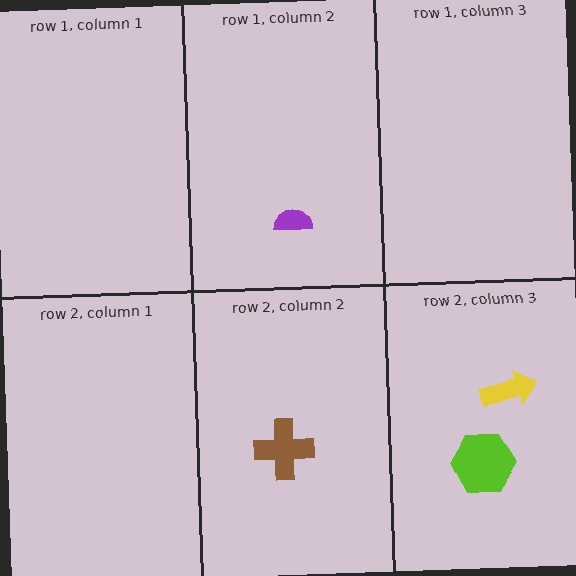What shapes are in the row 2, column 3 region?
The yellow arrow, the lime hexagon.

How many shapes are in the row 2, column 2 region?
1.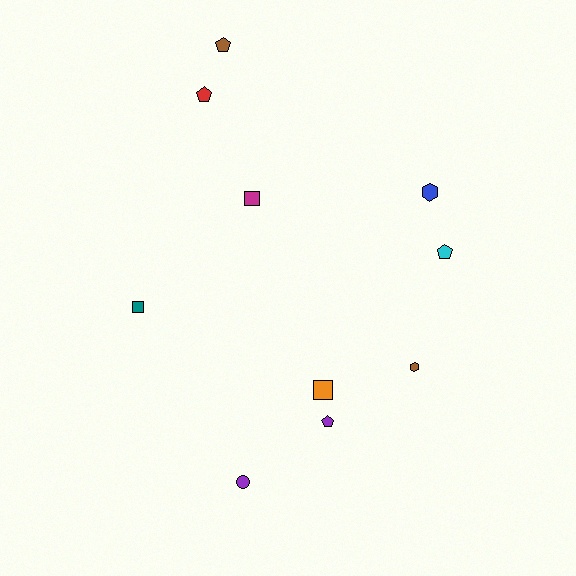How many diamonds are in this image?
There are no diamonds.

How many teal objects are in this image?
There is 1 teal object.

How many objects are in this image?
There are 10 objects.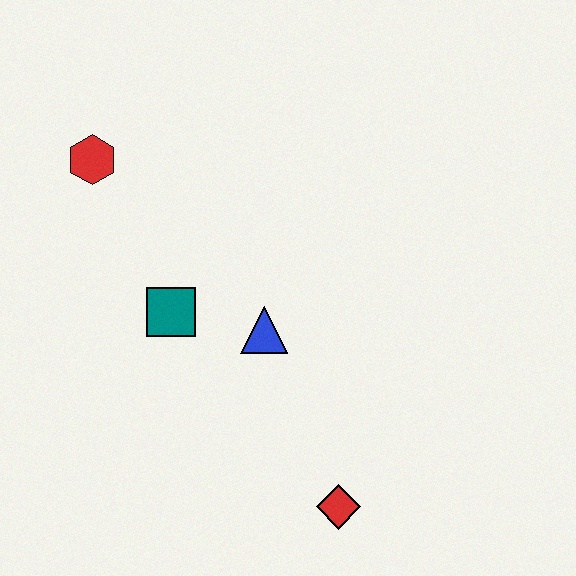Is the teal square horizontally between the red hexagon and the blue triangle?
Yes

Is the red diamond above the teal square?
No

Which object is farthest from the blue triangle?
The red hexagon is farthest from the blue triangle.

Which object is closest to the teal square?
The blue triangle is closest to the teal square.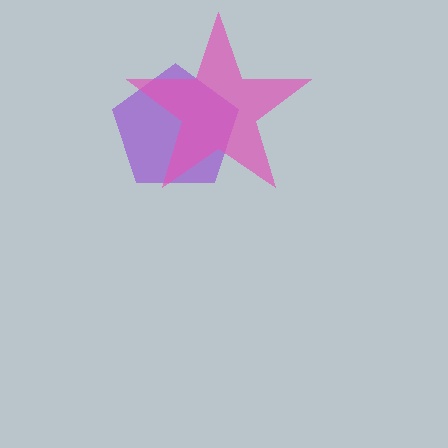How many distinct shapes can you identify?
There are 2 distinct shapes: a purple pentagon, a pink star.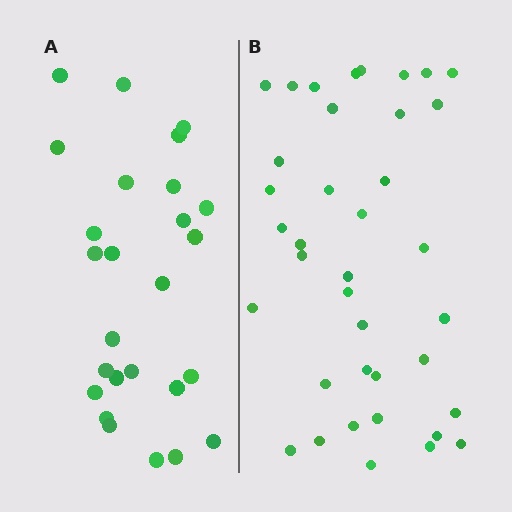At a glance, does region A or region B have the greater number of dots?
Region B (the right region) has more dots.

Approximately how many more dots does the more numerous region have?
Region B has roughly 12 or so more dots than region A.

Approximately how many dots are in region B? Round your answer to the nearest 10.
About 40 dots. (The exact count is 38, which rounds to 40.)